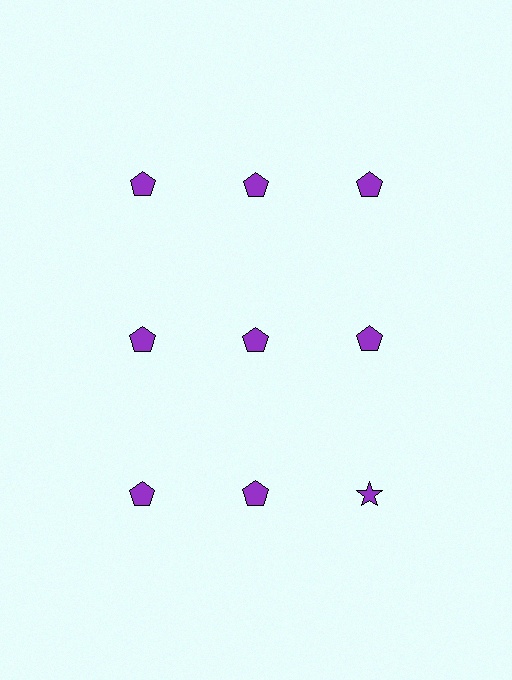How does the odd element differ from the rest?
It has a different shape: star instead of pentagon.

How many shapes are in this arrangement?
There are 9 shapes arranged in a grid pattern.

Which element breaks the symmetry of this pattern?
The purple star in the third row, center column breaks the symmetry. All other shapes are purple pentagons.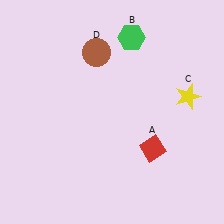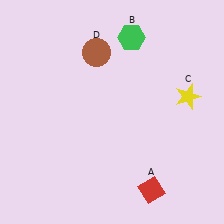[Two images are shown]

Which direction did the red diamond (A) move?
The red diamond (A) moved down.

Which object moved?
The red diamond (A) moved down.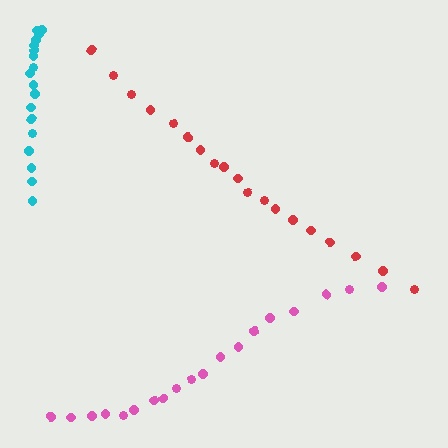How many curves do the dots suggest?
There are 3 distinct paths.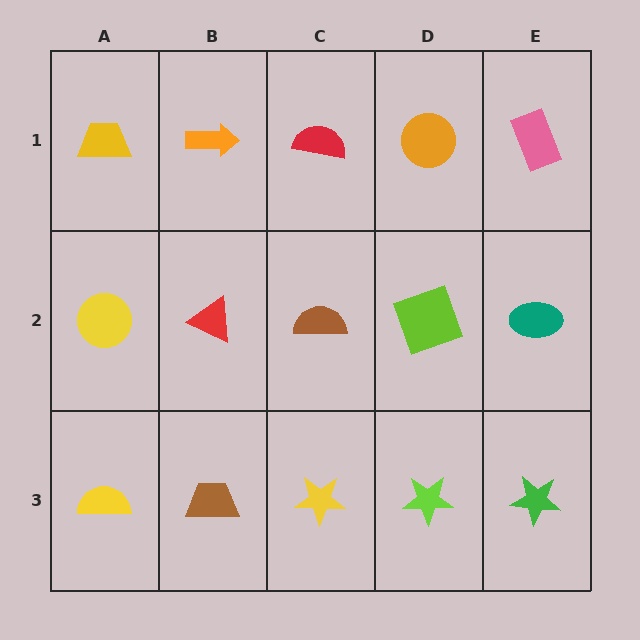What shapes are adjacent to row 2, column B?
An orange arrow (row 1, column B), a brown trapezoid (row 3, column B), a yellow circle (row 2, column A), a brown semicircle (row 2, column C).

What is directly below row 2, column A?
A yellow semicircle.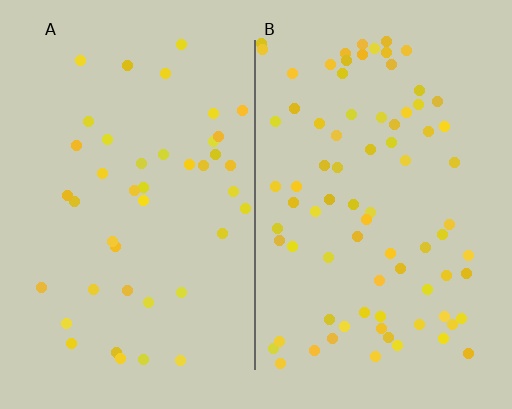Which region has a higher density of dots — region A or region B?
B (the right).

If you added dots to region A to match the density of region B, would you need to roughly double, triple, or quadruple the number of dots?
Approximately double.